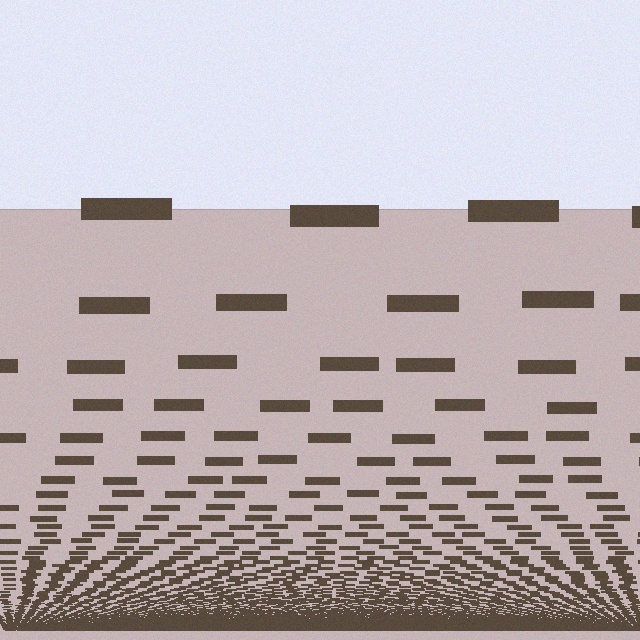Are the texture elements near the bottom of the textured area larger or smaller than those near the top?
Smaller. The gradient is inverted — elements near the bottom are smaller and denser.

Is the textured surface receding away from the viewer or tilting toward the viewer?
The surface appears to tilt toward the viewer. Texture elements get larger and sparser toward the top.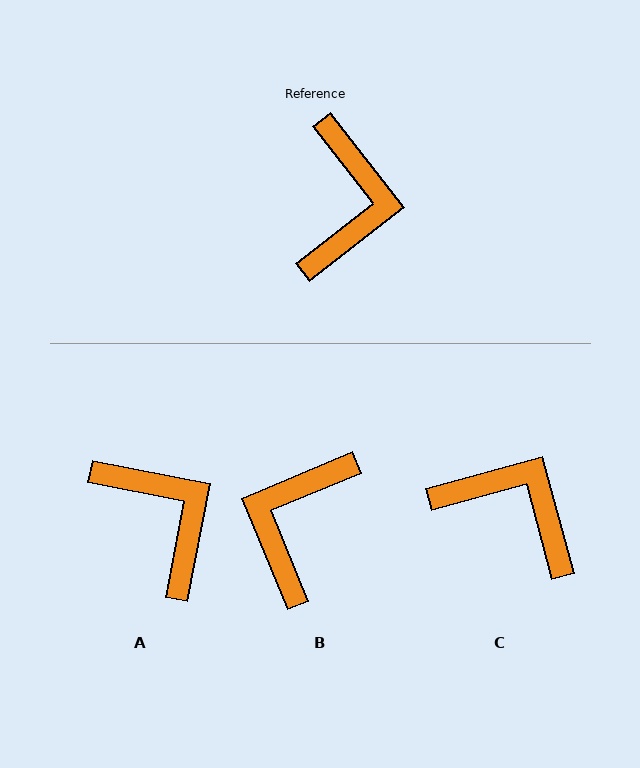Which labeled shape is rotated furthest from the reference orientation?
B, about 164 degrees away.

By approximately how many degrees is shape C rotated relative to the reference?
Approximately 67 degrees counter-clockwise.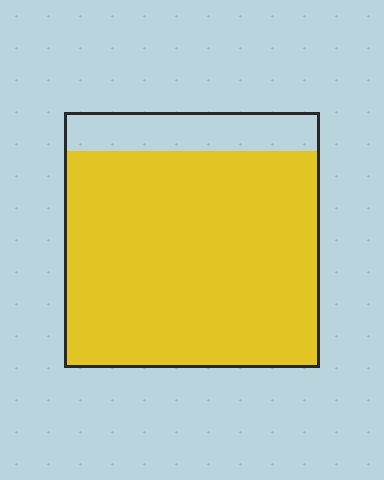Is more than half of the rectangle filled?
Yes.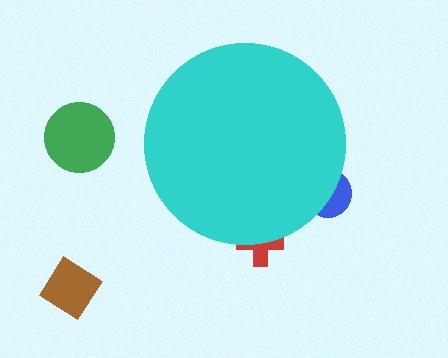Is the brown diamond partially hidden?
No, the brown diamond is fully visible.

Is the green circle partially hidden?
No, the green circle is fully visible.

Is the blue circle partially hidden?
Yes, the blue circle is partially hidden behind the cyan circle.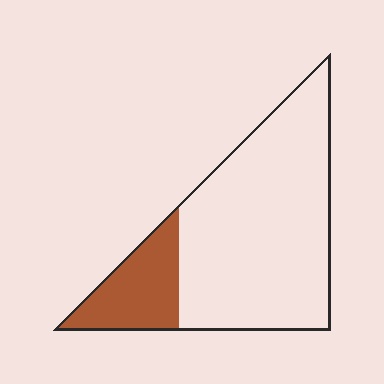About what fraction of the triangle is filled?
About one fifth (1/5).